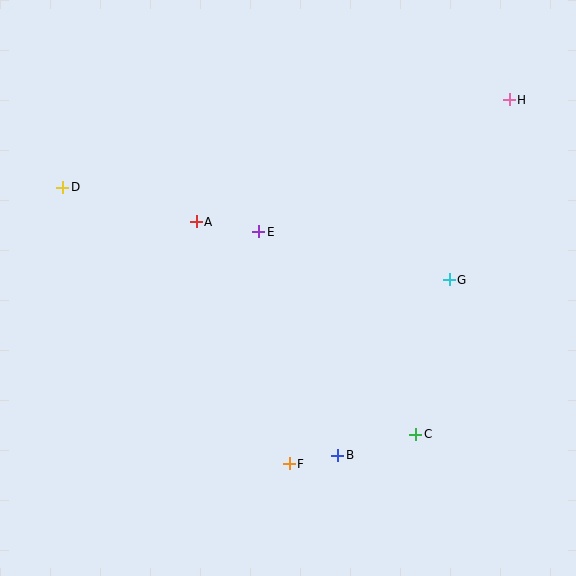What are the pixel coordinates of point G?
Point G is at (449, 280).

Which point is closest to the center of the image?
Point E at (259, 232) is closest to the center.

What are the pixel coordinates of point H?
Point H is at (509, 100).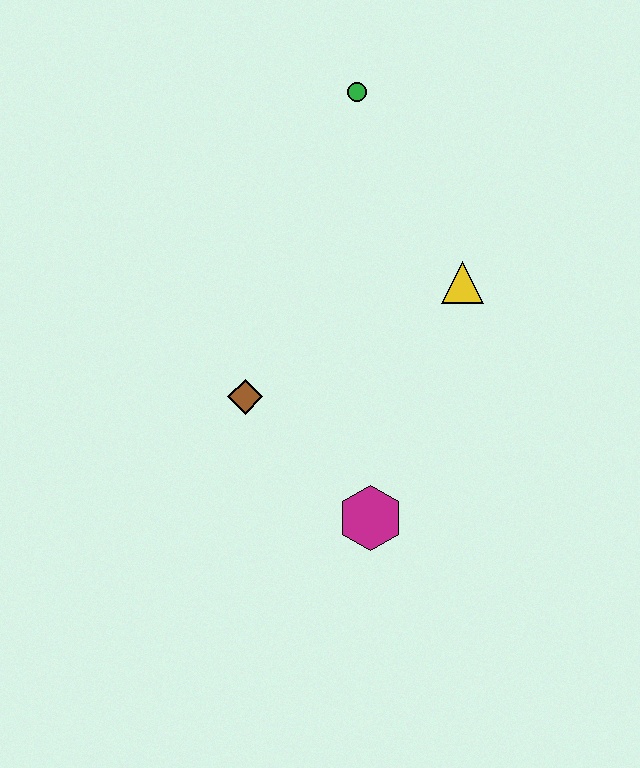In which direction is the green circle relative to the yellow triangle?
The green circle is above the yellow triangle.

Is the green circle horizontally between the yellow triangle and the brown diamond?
Yes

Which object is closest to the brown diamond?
The magenta hexagon is closest to the brown diamond.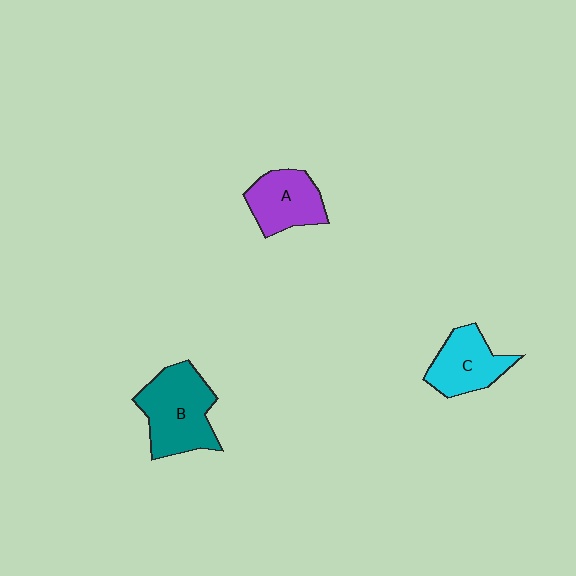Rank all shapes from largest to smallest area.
From largest to smallest: B (teal), A (purple), C (cyan).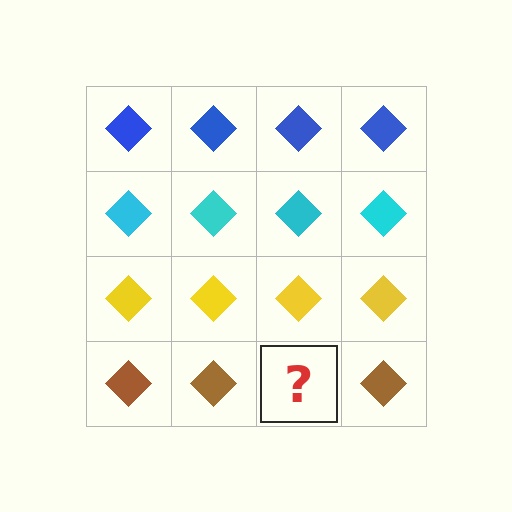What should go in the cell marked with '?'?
The missing cell should contain a brown diamond.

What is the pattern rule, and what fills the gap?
The rule is that each row has a consistent color. The gap should be filled with a brown diamond.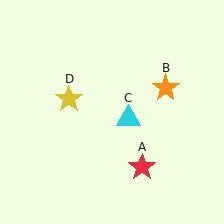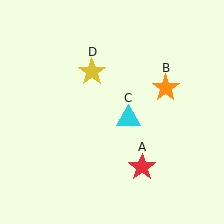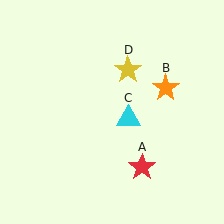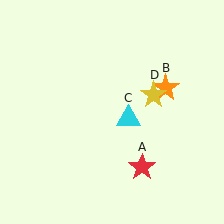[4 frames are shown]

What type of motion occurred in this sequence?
The yellow star (object D) rotated clockwise around the center of the scene.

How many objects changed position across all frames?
1 object changed position: yellow star (object D).